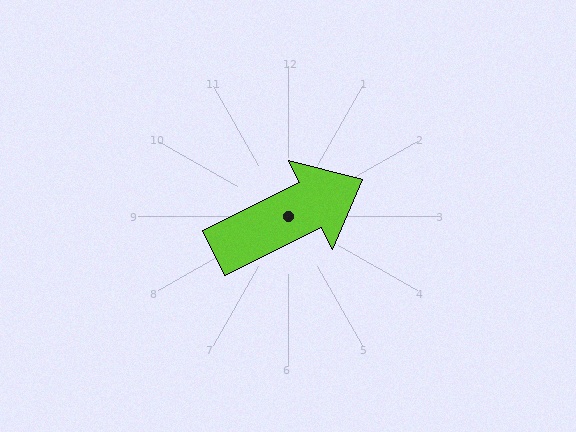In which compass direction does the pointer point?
Northeast.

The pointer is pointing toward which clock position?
Roughly 2 o'clock.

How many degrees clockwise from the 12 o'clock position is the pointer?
Approximately 64 degrees.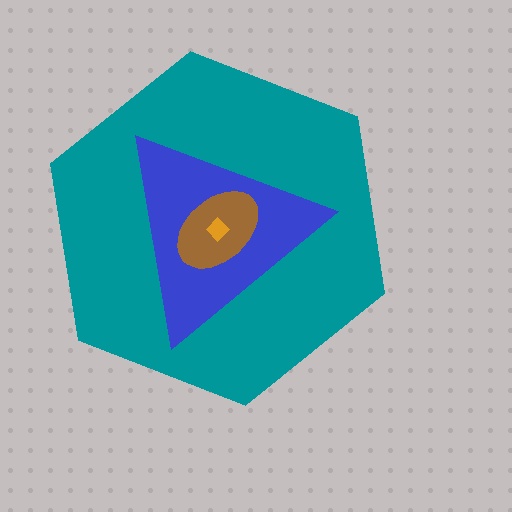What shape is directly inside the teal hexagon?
The blue triangle.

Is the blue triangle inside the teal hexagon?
Yes.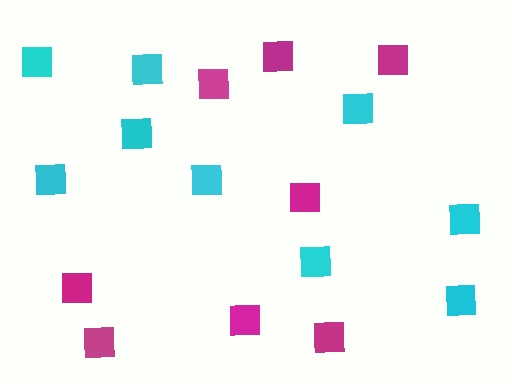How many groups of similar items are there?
There are 2 groups: one group of cyan squares (9) and one group of magenta squares (8).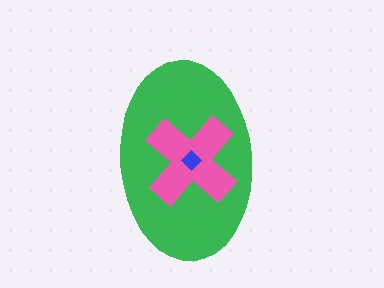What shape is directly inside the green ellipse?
The pink cross.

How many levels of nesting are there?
3.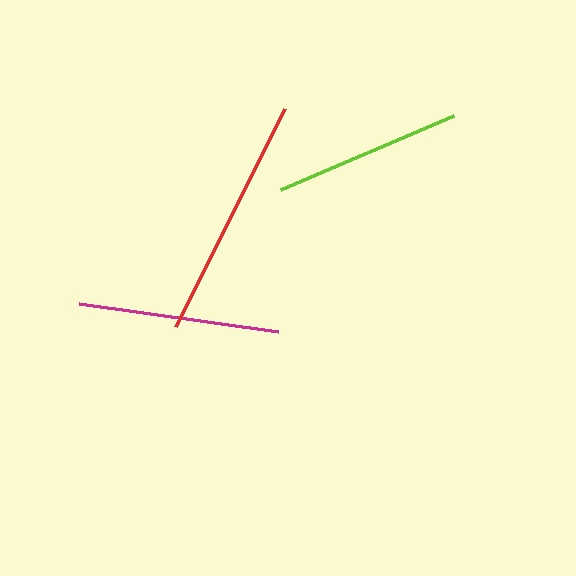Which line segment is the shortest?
The lime line is the shortest at approximately 188 pixels.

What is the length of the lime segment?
The lime segment is approximately 188 pixels long.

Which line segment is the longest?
The red line is the longest at approximately 244 pixels.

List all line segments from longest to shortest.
From longest to shortest: red, magenta, lime.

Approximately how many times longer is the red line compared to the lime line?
The red line is approximately 1.3 times the length of the lime line.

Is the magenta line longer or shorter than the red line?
The red line is longer than the magenta line.